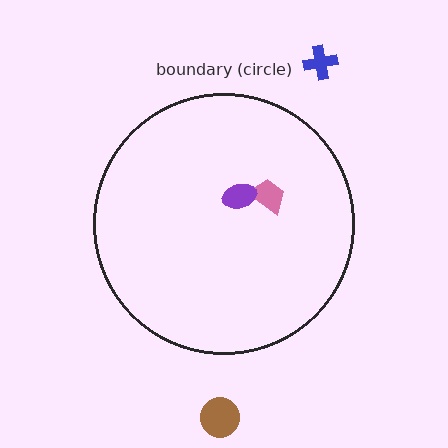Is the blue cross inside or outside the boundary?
Outside.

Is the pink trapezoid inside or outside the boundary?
Inside.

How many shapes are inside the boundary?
2 inside, 2 outside.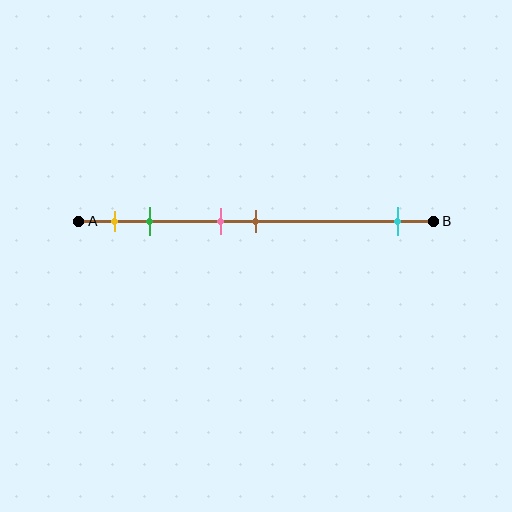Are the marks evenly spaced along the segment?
No, the marks are not evenly spaced.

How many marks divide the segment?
There are 5 marks dividing the segment.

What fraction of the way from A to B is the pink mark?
The pink mark is approximately 40% (0.4) of the way from A to B.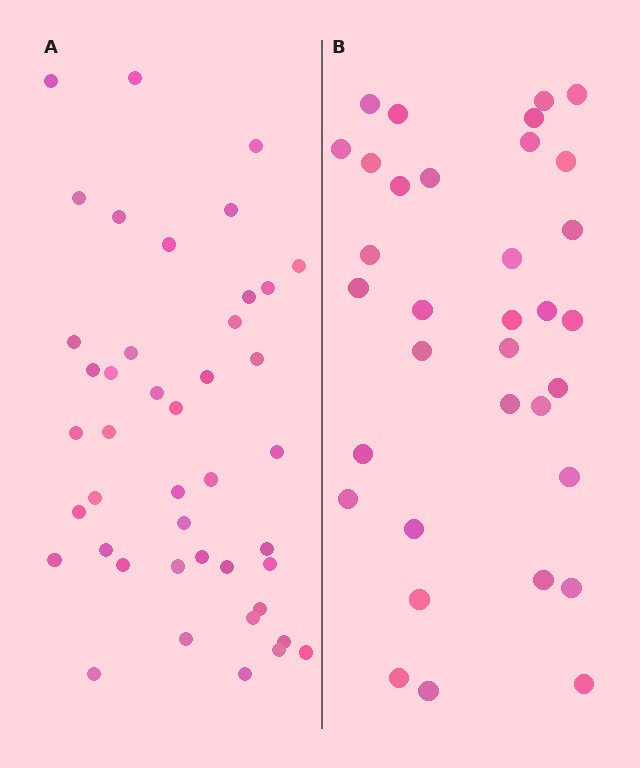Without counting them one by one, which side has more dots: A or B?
Region A (the left region) has more dots.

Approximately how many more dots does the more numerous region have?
Region A has roughly 8 or so more dots than region B.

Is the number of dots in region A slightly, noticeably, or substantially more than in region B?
Region A has noticeably more, but not dramatically so. The ratio is roughly 1.3 to 1.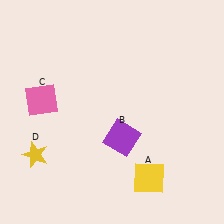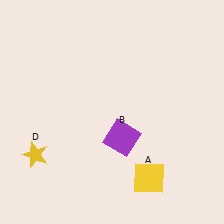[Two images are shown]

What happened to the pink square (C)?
The pink square (C) was removed in Image 2. It was in the top-left area of Image 1.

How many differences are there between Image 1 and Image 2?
There is 1 difference between the two images.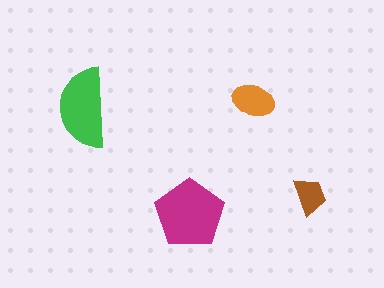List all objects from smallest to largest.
The brown trapezoid, the orange ellipse, the green semicircle, the magenta pentagon.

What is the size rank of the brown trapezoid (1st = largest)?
4th.